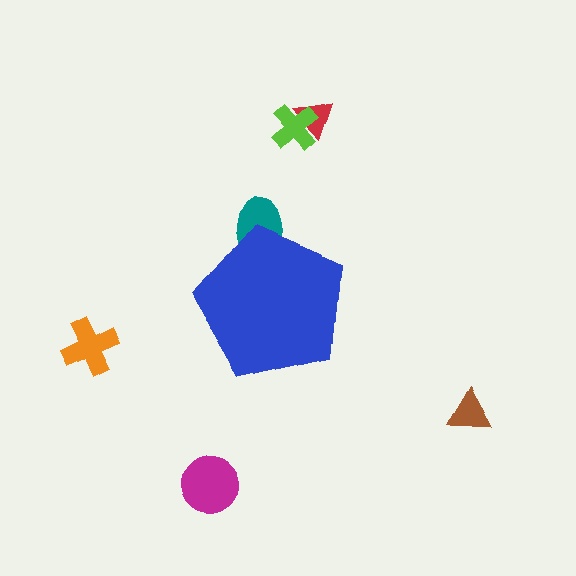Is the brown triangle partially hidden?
No, the brown triangle is fully visible.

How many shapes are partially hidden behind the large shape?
1 shape is partially hidden.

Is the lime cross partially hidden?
No, the lime cross is fully visible.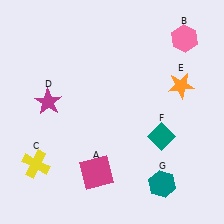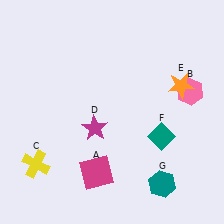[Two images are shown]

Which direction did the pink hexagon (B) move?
The pink hexagon (B) moved down.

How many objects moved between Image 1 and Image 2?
2 objects moved between the two images.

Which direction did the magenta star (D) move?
The magenta star (D) moved right.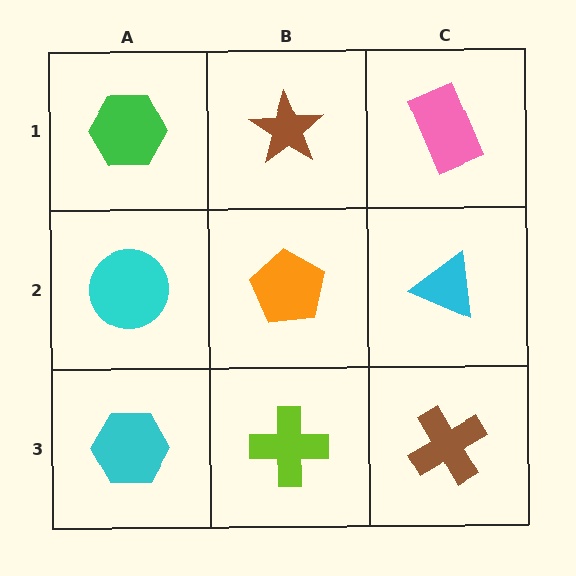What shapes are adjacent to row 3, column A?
A cyan circle (row 2, column A), a lime cross (row 3, column B).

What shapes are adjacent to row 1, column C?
A cyan triangle (row 2, column C), a brown star (row 1, column B).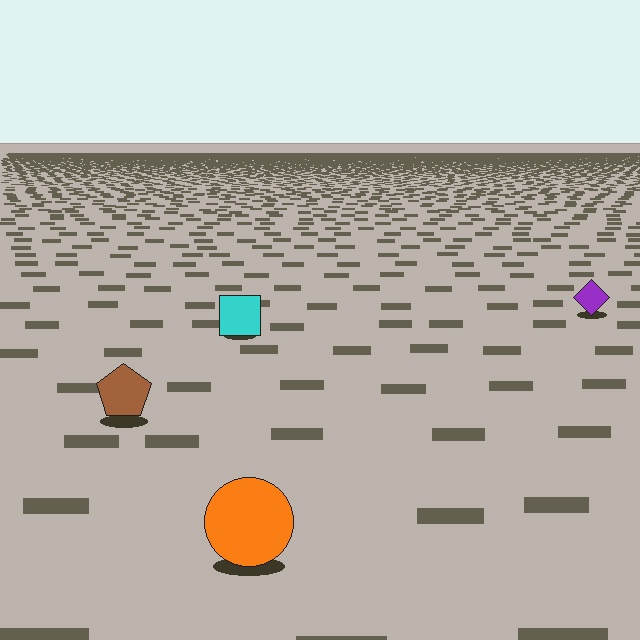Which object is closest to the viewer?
The orange circle is closest. The texture marks near it are larger and more spread out.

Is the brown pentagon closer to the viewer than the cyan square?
Yes. The brown pentagon is closer — you can tell from the texture gradient: the ground texture is coarser near it.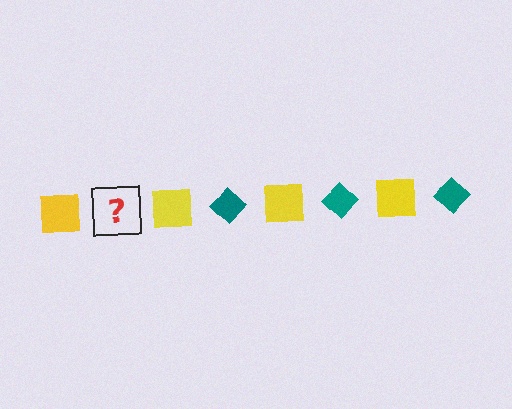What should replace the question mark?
The question mark should be replaced with a teal diamond.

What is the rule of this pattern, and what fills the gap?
The rule is that the pattern alternates between yellow square and teal diamond. The gap should be filled with a teal diamond.